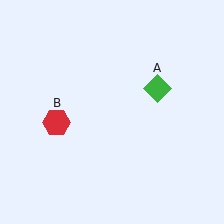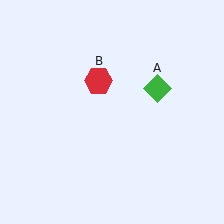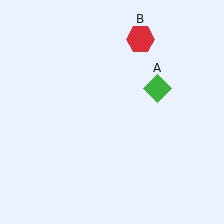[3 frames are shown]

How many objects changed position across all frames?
1 object changed position: red hexagon (object B).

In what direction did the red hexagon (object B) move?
The red hexagon (object B) moved up and to the right.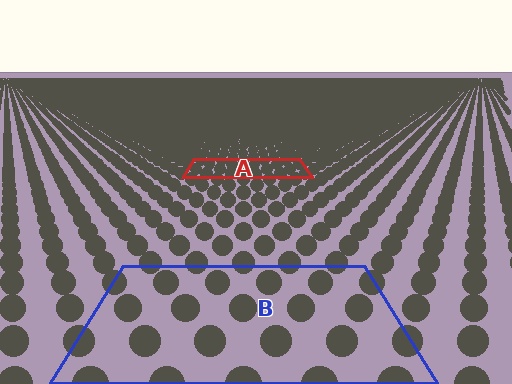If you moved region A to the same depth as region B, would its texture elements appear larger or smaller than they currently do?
They would appear larger. At a closer depth, the same texture elements are projected at a bigger on-screen size.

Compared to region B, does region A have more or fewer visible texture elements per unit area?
Region A has more texture elements per unit area — they are packed more densely because it is farther away.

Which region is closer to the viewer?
Region B is closer. The texture elements there are larger and more spread out.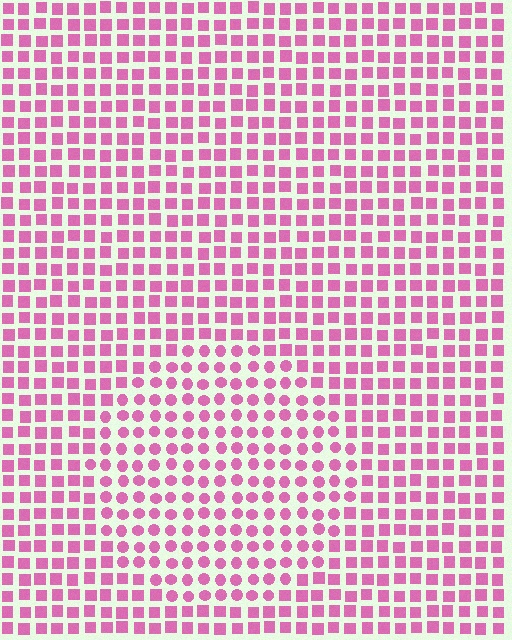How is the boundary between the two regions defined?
The boundary is defined by a change in element shape: circles inside vs. squares outside. All elements share the same color and spacing.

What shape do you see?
I see a circle.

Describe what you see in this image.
The image is filled with small pink elements arranged in a uniform grid. A circle-shaped region contains circles, while the surrounding area contains squares. The boundary is defined purely by the change in element shape.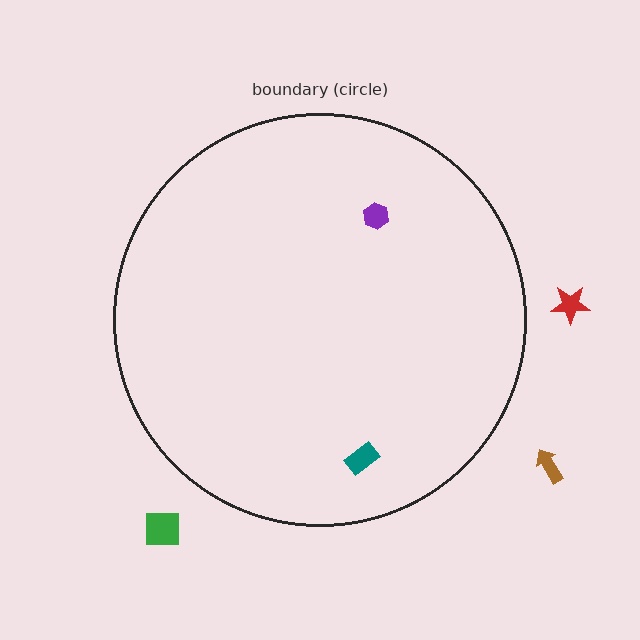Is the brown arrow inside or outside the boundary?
Outside.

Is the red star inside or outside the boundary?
Outside.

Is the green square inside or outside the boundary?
Outside.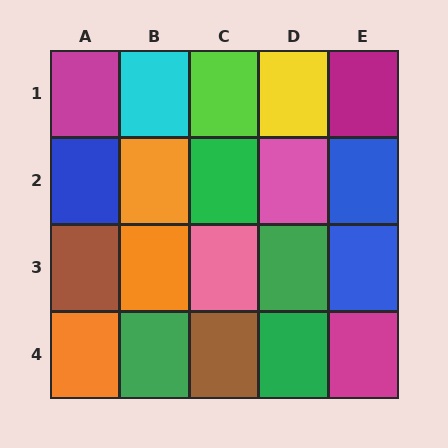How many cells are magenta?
3 cells are magenta.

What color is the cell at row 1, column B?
Cyan.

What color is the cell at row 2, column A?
Blue.